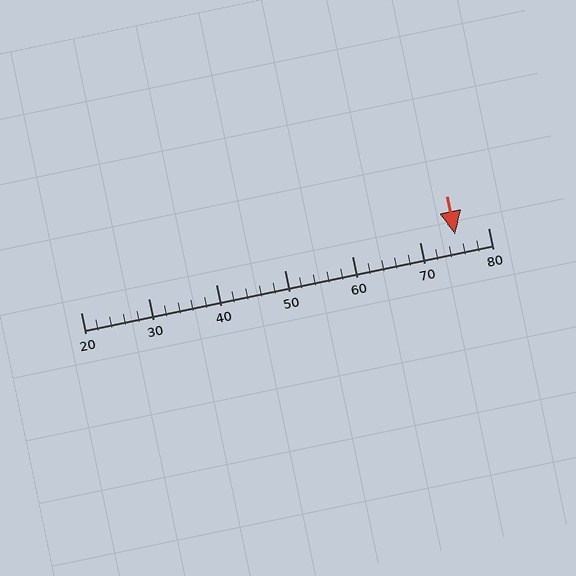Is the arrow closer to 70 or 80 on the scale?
The arrow is closer to 80.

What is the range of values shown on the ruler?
The ruler shows values from 20 to 80.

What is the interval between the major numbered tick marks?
The major tick marks are spaced 10 units apart.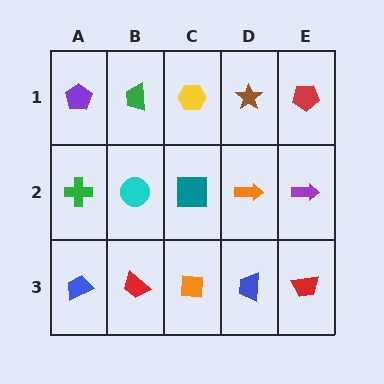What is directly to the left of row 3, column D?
An orange square.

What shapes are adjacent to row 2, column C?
A yellow hexagon (row 1, column C), an orange square (row 3, column C), a cyan circle (row 2, column B), an orange arrow (row 2, column D).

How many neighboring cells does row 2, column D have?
4.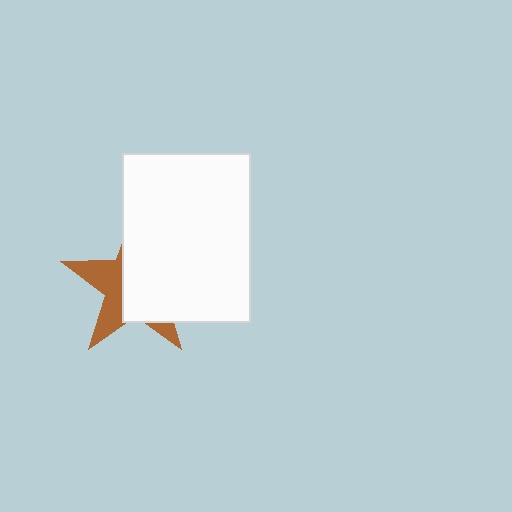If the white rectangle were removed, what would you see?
You would see the complete brown star.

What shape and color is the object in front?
The object in front is a white rectangle.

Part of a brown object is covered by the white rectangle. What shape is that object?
It is a star.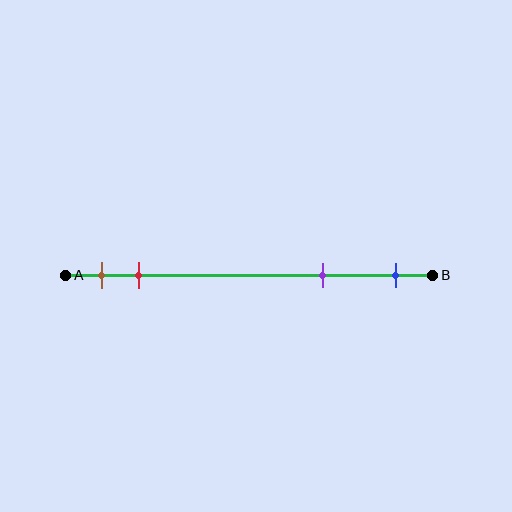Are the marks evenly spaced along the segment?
No, the marks are not evenly spaced.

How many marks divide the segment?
There are 4 marks dividing the segment.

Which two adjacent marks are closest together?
The brown and red marks are the closest adjacent pair.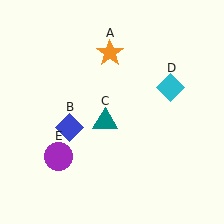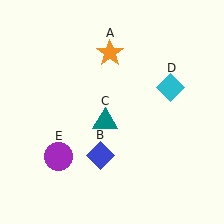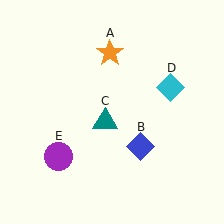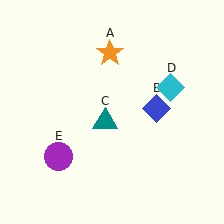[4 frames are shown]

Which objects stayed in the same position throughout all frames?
Orange star (object A) and teal triangle (object C) and cyan diamond (object D) and purple circle (object E) remained stationary.